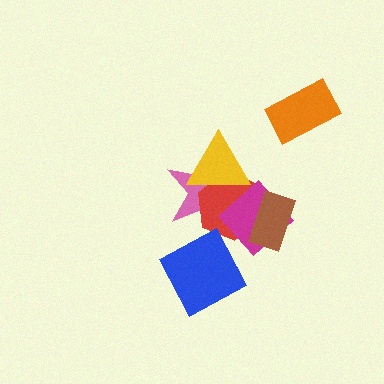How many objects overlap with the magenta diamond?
3 objects overlap with the magenta diamond.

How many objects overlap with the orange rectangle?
0 objects overlap with the orange rectangle.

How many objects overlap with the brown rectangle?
2 objects overlap with the brown rectangle.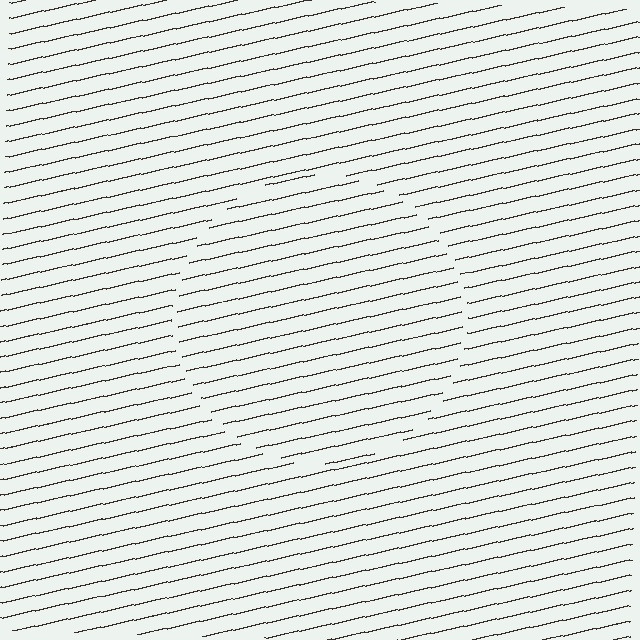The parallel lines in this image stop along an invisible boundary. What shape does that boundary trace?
An illusory circle. The interior of the shape contains the same grating, shifted by half a period — the contour is defined by the phase discontinuity where line-ends from the inner and outer gratings abut.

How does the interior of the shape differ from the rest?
The interior of the shape contains the same grating, shifted by half a period — the contour is defined by the phase discontinuity where line-ends from the inner and outer gratings abut.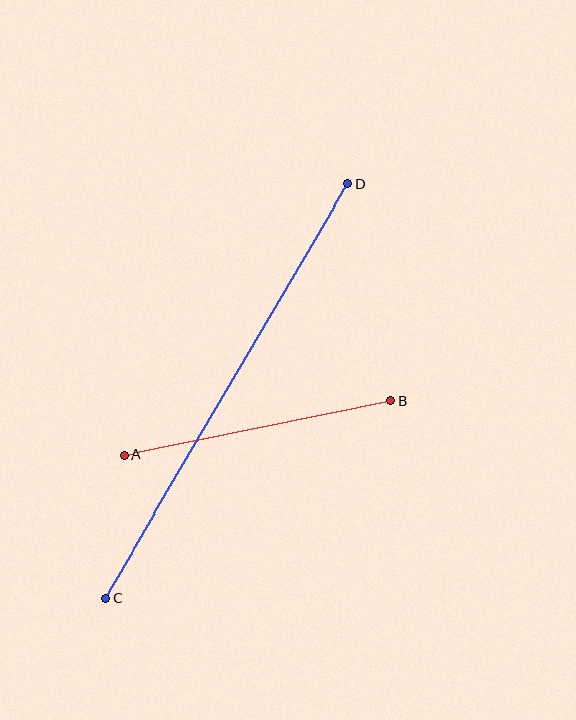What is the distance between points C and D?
The distance is approximately 480 pixels.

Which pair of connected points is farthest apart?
Points C and D are farthest apart.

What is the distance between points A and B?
The distance is approximately 272 pixels.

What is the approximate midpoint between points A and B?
The midpoint is at approximately (258, 428) pixels.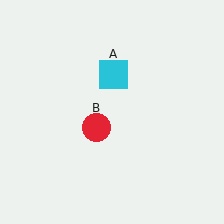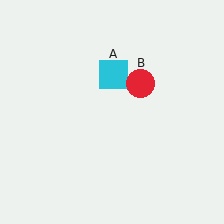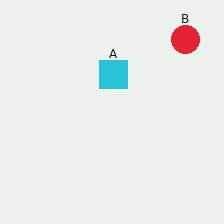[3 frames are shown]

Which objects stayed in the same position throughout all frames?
Cyan square (object A) remained stationary.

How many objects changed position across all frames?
1 object changed position: red circle (object B).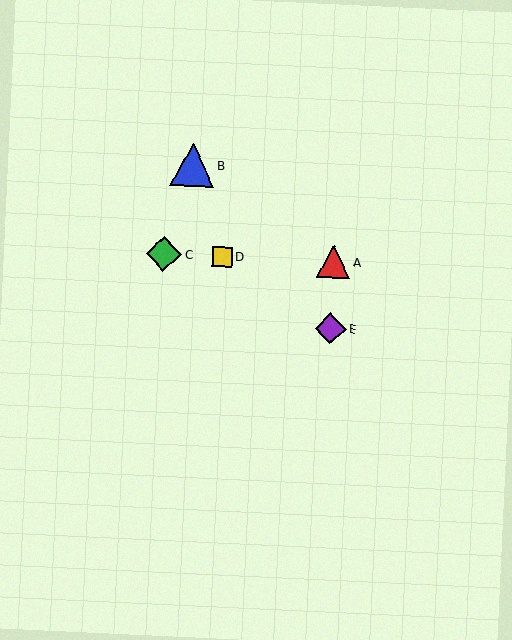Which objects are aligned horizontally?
Objects A, C, D are aligned horizontally.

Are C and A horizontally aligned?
Yes, both are at y≈254.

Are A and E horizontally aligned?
No, A is at y≈262 and E is at y≈328.